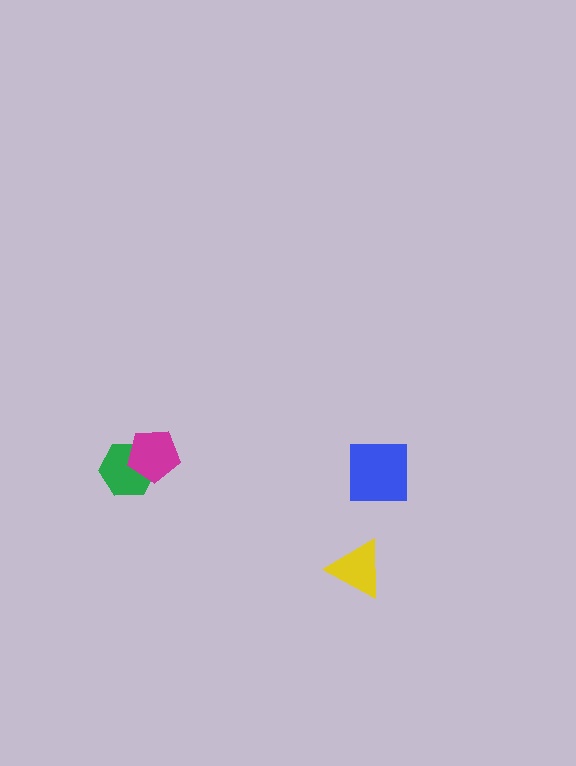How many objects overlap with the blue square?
0 objects overlap with the blue square.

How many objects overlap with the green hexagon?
1 object overlaps with the green hexagon.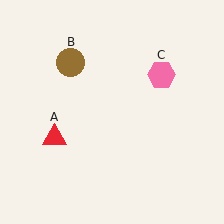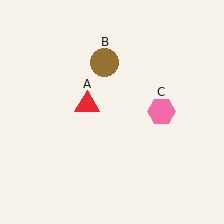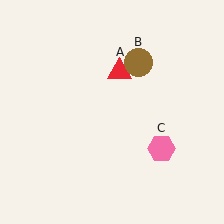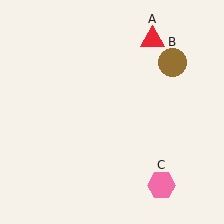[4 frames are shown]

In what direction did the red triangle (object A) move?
The red triangle (object A) moved up and to the right.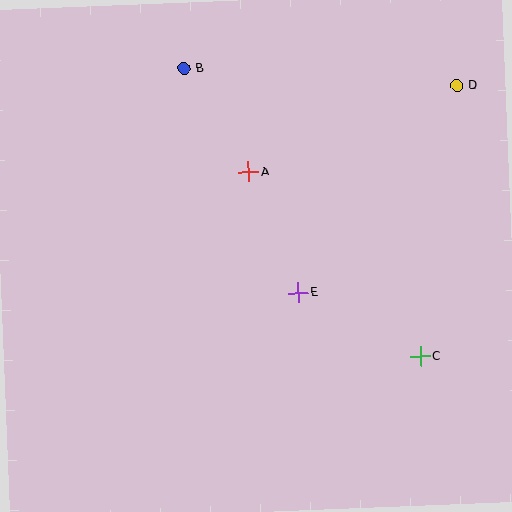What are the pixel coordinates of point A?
Point A is at (249, 172).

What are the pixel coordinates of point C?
Point C is at (420, 356).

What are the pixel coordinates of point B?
Point B is at (184, 68).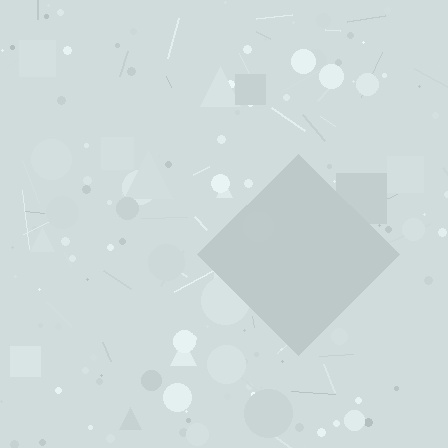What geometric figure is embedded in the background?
A diamond is embedded in the background.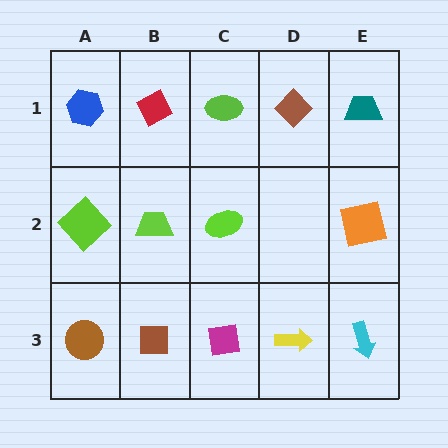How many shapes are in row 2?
4 shapes.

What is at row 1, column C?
A lime ellipse.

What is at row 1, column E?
A teal trapezoid.